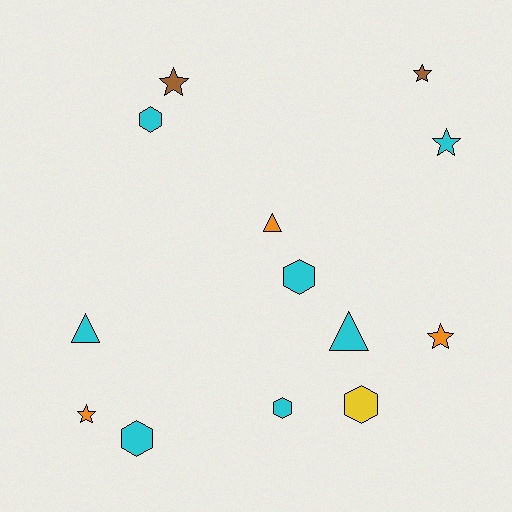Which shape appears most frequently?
Star, with 5 objects.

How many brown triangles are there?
There are no brown triangles.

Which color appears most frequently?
Cyan, with 7 objects.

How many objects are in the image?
There are 13 objects.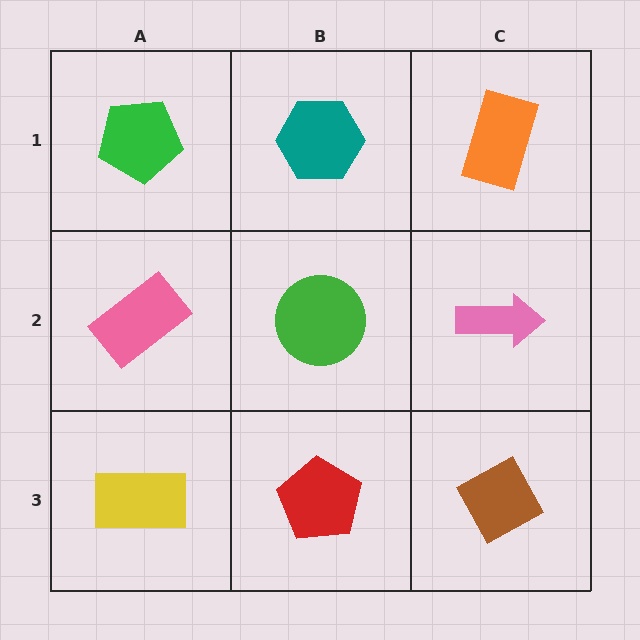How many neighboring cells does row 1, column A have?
2.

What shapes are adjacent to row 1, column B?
A green circle (row 2, column B), a green pentagon (row 1, column A), an orange rectangle (row 1, column C).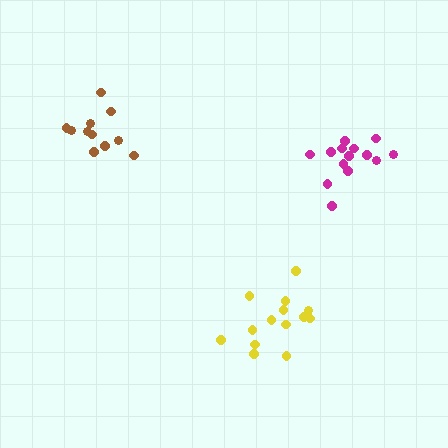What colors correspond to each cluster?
The clusters are colored: brown, magenta, yellow.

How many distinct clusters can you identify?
There are 3 distinct clusters.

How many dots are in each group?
Group 1: 11 dots, Group 2: 14 dots, Group 3: 14 dots (39 total).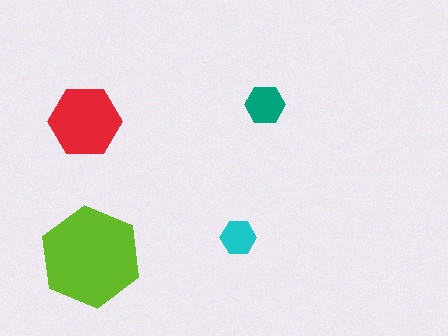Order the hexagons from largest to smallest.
the lime one, the red one, the teal one, the cyan one.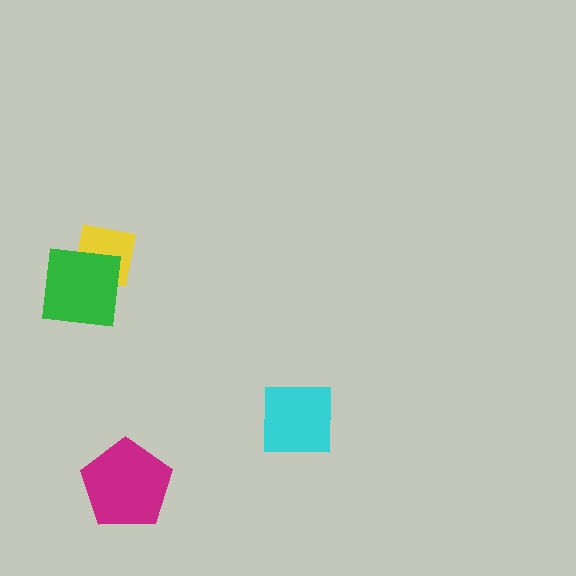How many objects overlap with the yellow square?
1 object overlaps with the yellow square.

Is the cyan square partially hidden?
No, no other shape covers it.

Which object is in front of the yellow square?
The green square is in front of the yellow square.